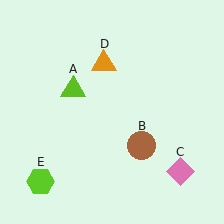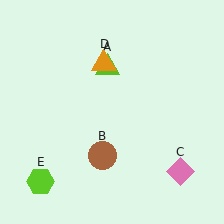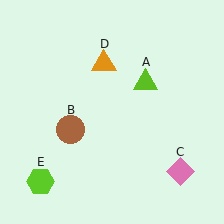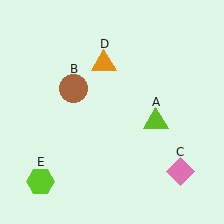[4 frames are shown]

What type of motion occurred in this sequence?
The lime triangle (object A), brown circle (object B) rotated clockwise around the center of the scene.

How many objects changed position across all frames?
2 objects changed position: lime triangle (object A), brown circle (object B).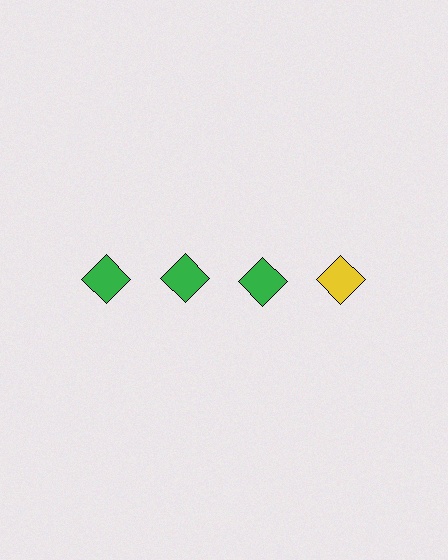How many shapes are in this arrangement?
There are 4 shapes arranged in a grid pattern.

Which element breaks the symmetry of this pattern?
The yellow diamond in the top row, second from right column breaks the symmetry. All other shapes are green diamonds.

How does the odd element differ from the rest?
It has a different color: yellow instead of green.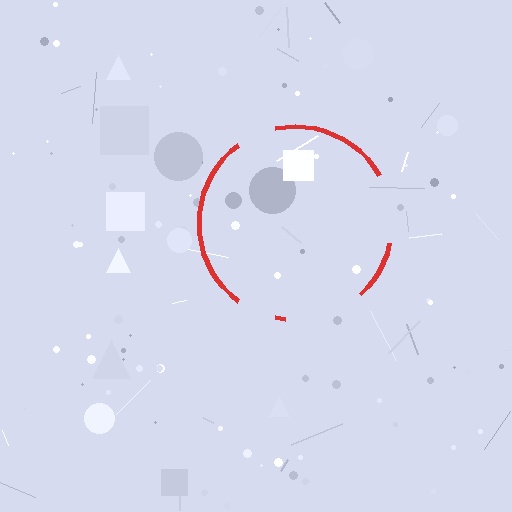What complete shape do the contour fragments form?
The contour fragments form a circle.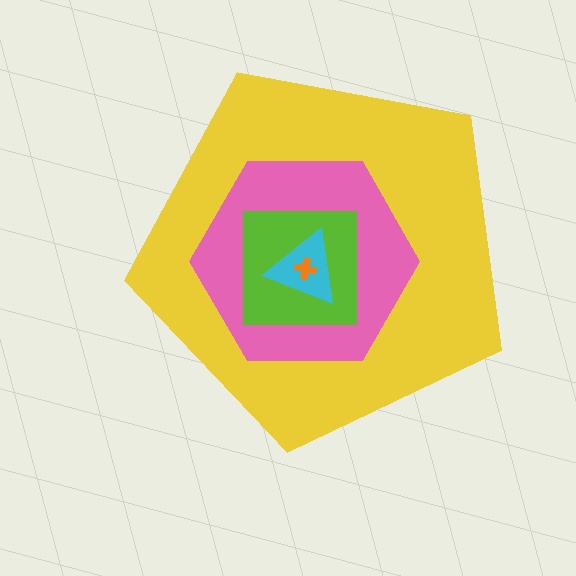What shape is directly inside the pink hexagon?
The lime square.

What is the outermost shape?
The yellow pentagon.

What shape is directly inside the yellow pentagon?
The pink hexagon.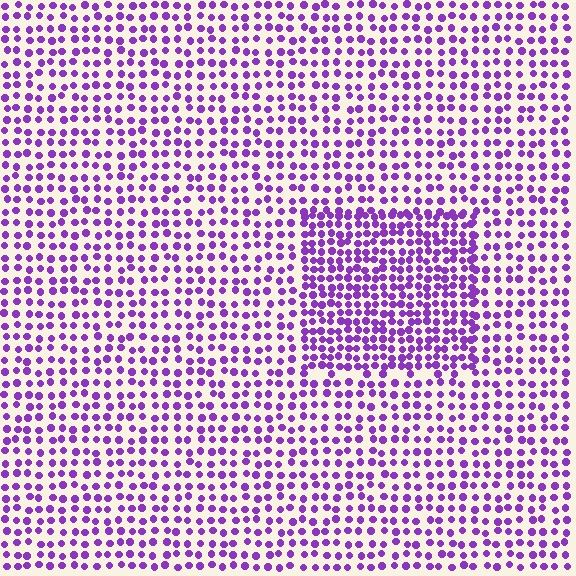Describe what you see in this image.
The image contains small purple elements arranged at two different densities. A rectangle-shaped region is visible where the elements are more densely packed than the surrounding area.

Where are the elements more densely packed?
The elements are more densely packed inside the rectangle boundary.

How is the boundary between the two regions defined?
The boundary is defined by a change in element density (approximately 1.7x ratio). All elements are the same color, size, and shape.